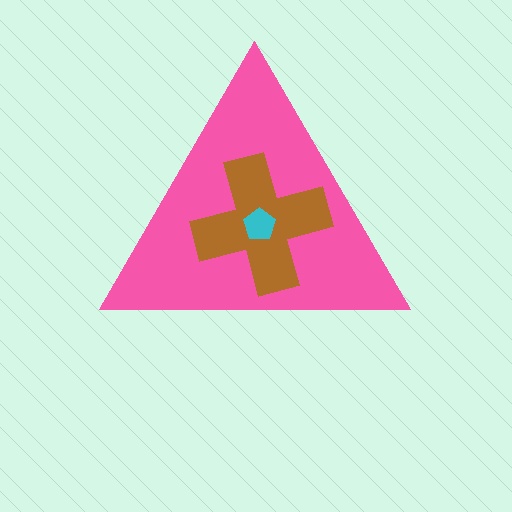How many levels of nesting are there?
3.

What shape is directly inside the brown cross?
The cyan pentagon.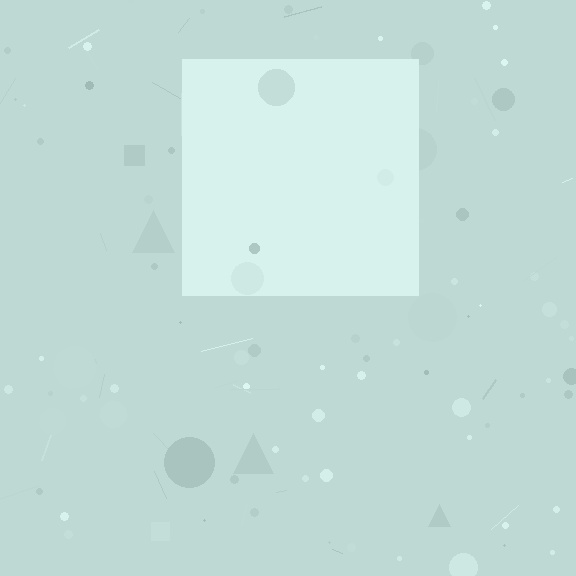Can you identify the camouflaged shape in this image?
The camouflaged shape is a square.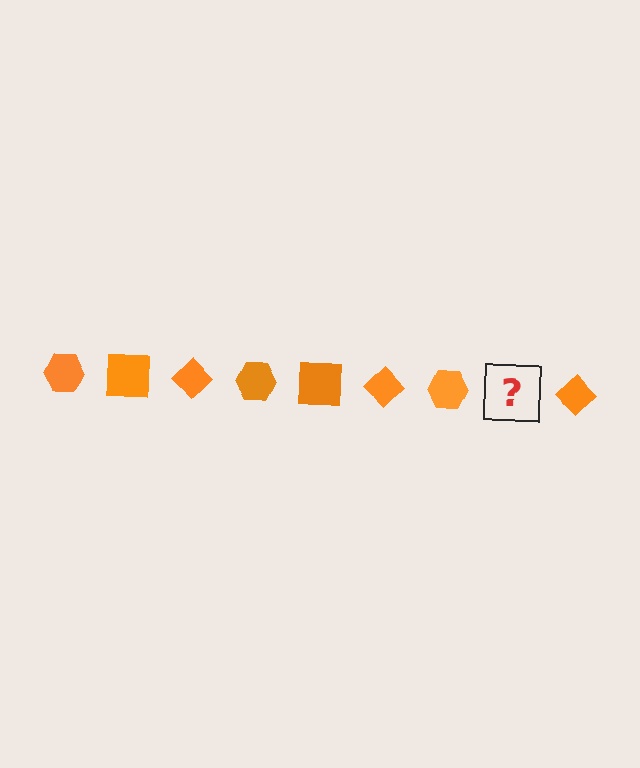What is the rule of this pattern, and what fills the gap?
The rule is that the pattern cycles through hexagon, square, diamond shapes in orange. The gap should be filled with an orange square.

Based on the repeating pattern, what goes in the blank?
The blank should be an orange square.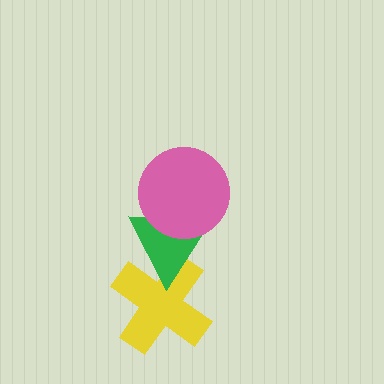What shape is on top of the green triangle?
The pink circle is on top of the green triangle.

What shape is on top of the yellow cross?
The green triangle is on top of the yellow cross.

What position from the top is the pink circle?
The pink circle is 1st from the top.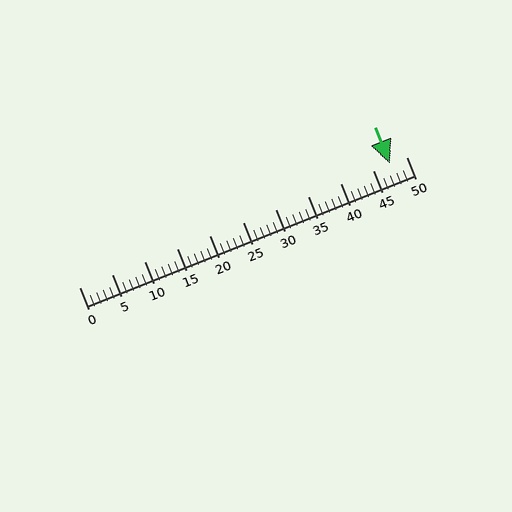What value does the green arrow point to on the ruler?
The green arrow points to approximately 48.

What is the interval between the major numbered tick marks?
The major tick marks are spaced 5 units apart.